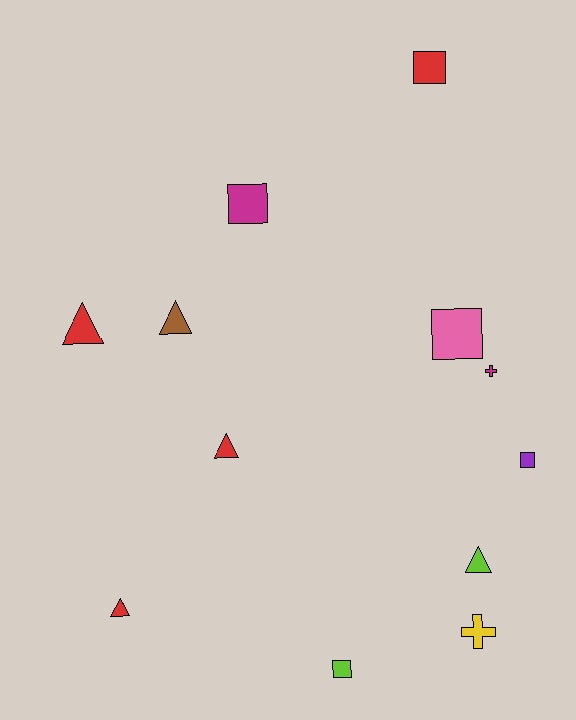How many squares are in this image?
There are 5 squares.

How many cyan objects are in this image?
There are no cyan objects.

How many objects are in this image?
There are 12 objects.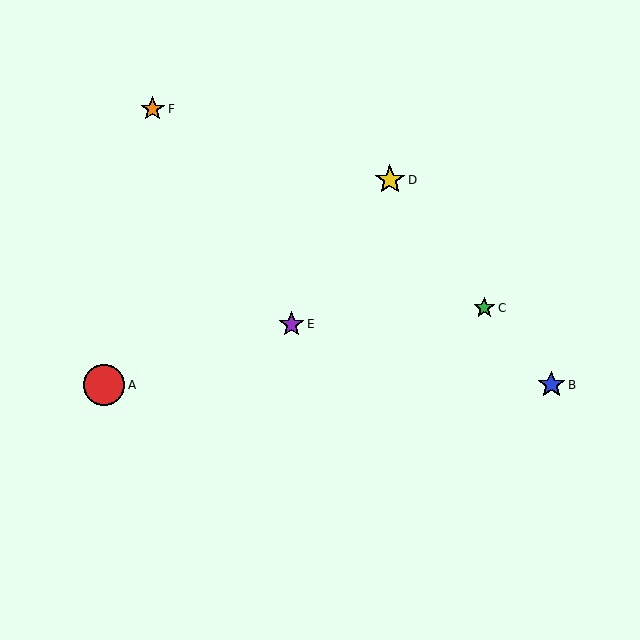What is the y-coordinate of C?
Object C is at y≈308.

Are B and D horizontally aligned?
No, B is at y≈385 and D is at y≈180.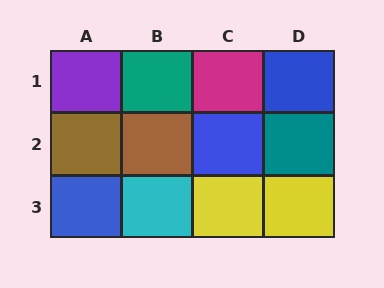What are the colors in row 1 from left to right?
Purple, teal, magenta, blue.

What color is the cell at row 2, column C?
Blue.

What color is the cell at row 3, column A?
Blue.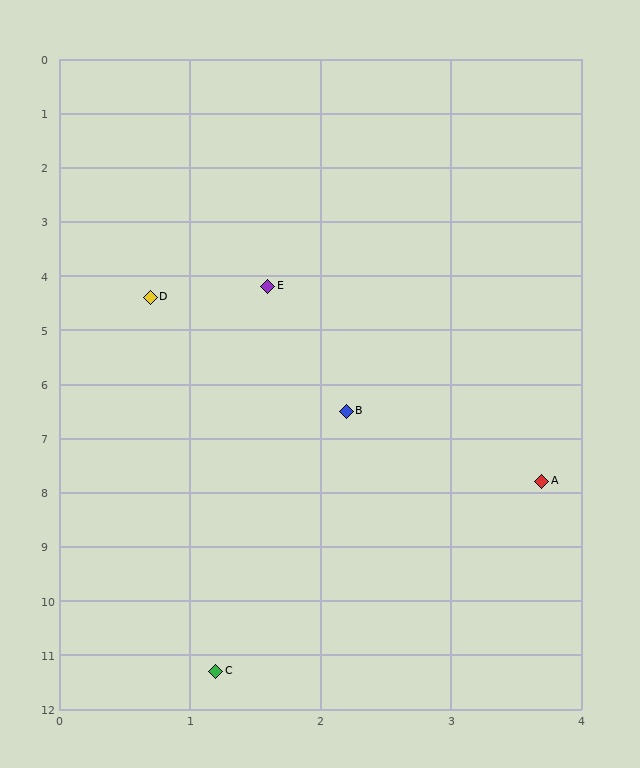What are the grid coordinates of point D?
Point D is at approximately (0.7, 4.4).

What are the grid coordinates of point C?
Point C is at approximately (1.2, 11.3).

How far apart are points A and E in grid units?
Points A and E are about 4.2 grid units apart.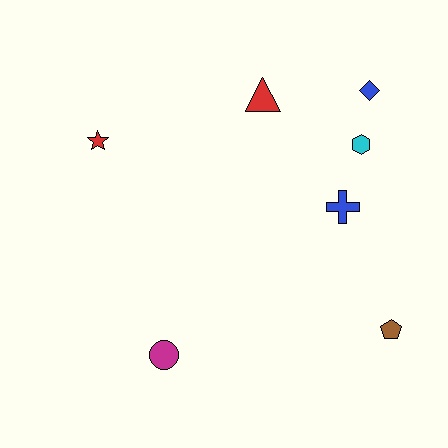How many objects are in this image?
There are 7 objects.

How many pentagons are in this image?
There is 1 pentagon.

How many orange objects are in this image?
There are no orange objects.